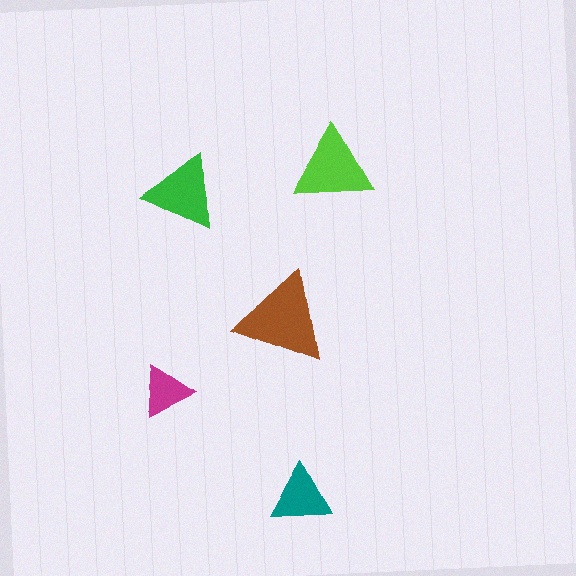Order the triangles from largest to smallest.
the brown one, the lime one, the green one, the teal one, the magenta one.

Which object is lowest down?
The teal triangle is bottommost.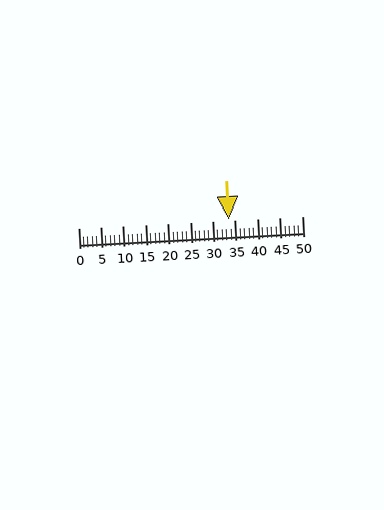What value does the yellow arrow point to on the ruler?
The yellow arrow points to approximately 34.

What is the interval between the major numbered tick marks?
The major tick marks are spaced 5 units apart.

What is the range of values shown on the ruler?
The ruler shows values from 0 to 50.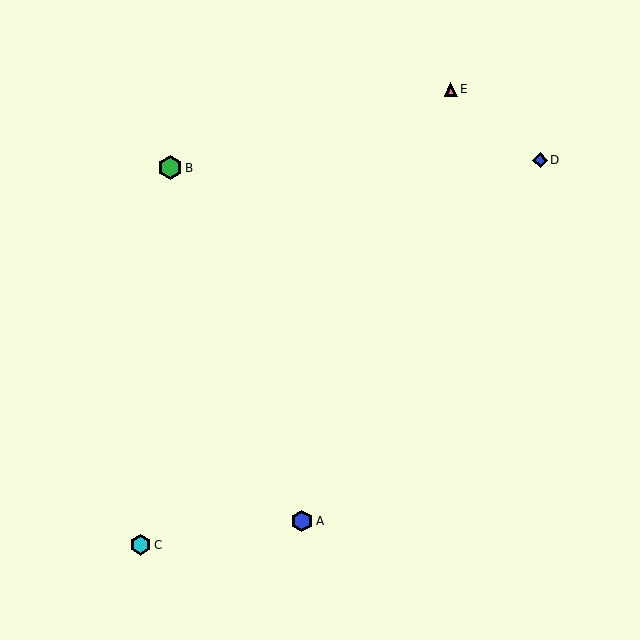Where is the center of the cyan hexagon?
The center of the cyan hexagon is at (140, 545).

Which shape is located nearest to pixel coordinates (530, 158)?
The blue diamond (labeled D) at (540, 160) is nearest to that location.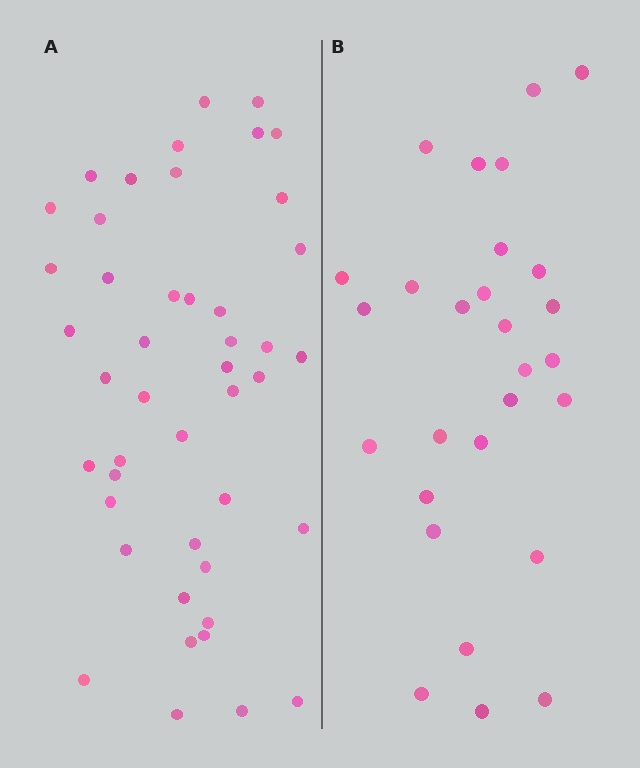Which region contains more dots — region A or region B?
Region A (the left region) has more dots.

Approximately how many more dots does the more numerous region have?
Region A has approximately 15 more dots than region B.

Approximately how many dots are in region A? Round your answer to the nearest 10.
About 40 dots. (The exact count is 45, which rounds to 40.)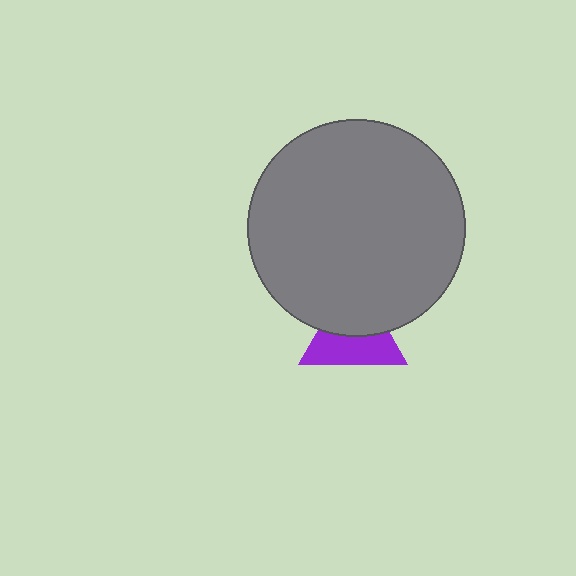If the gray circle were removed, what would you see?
You would see the complete purple triangle.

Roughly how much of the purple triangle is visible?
About half of it is visible (roughly 53%).